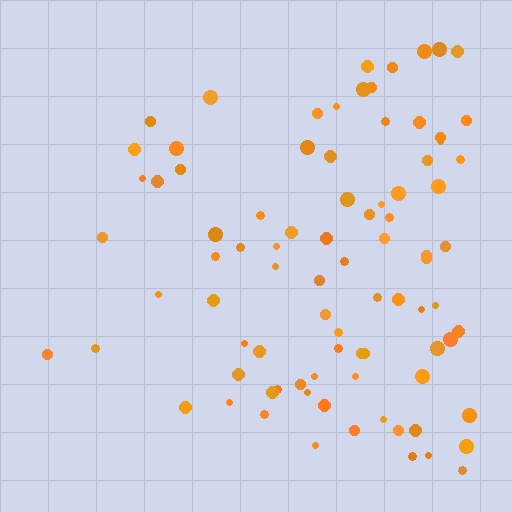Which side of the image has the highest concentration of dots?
The right.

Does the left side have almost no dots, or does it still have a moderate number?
Still a moderate number, just noticeably fewer than the right.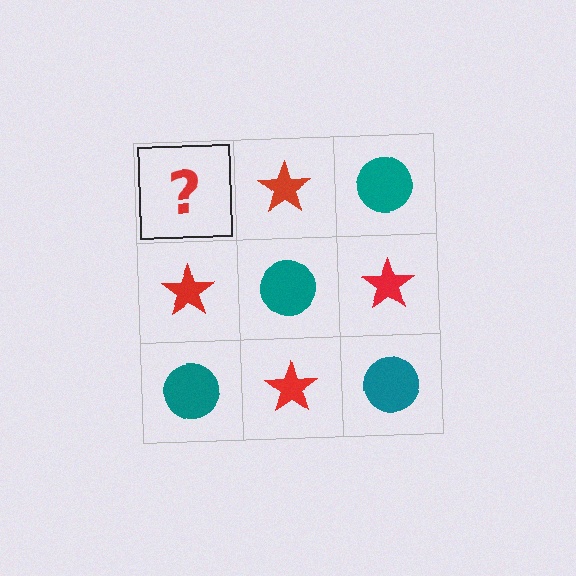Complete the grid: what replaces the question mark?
The question mark should be replaced with a teal circle.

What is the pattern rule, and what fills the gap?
The rule is that it alternates teal circle and red star in a checkerboard pattern. The gap should be filled with a teal circle.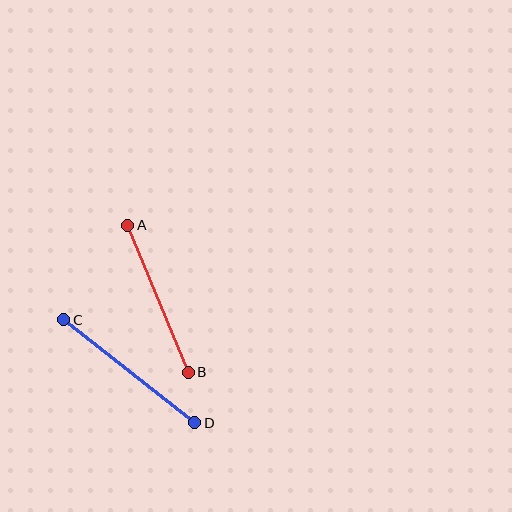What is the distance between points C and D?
The distance is approximately 166 pixels.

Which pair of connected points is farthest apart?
Points C and D are farthest apart.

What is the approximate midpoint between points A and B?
The midpoint is at approximately (158, 299) pixels.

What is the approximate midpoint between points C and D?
The midpoint is at approximately (129, 371) pixels.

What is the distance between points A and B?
The distance is approximately 159 pixels.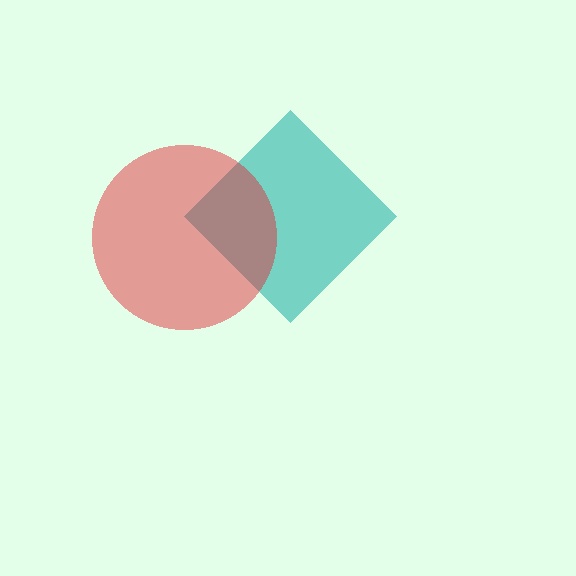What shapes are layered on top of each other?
The layered shapes are: a teal diamond, a red circle.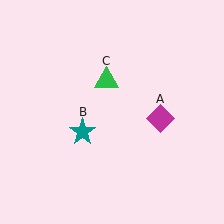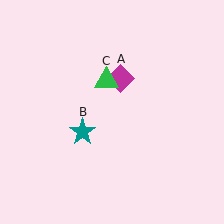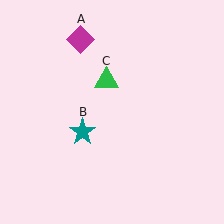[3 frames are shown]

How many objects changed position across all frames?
1 object changed position: magenta diamond (object A).